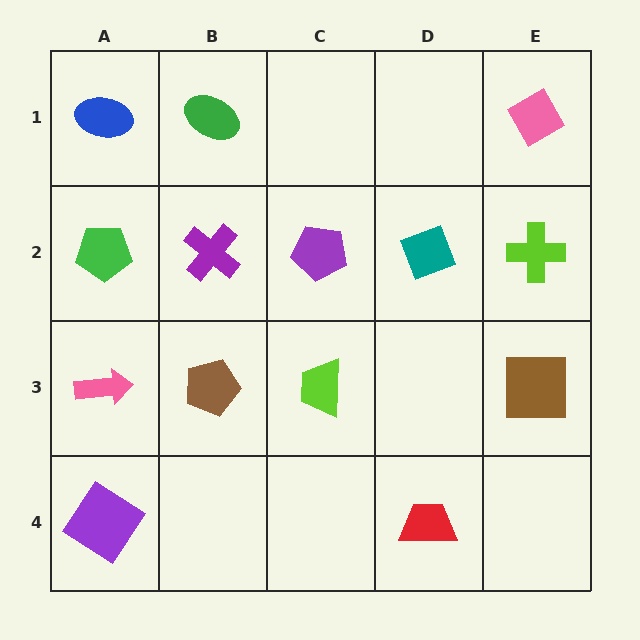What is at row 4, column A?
A purple diamond.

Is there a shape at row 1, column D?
No, that cell is empty.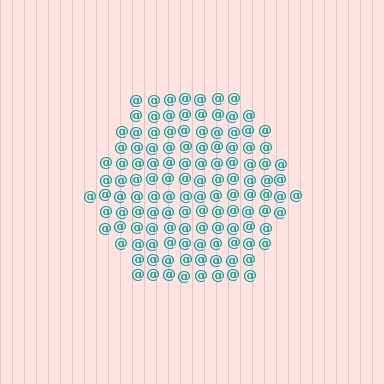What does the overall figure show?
The overall figure shows a hexagon.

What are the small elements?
The small elements are at signs.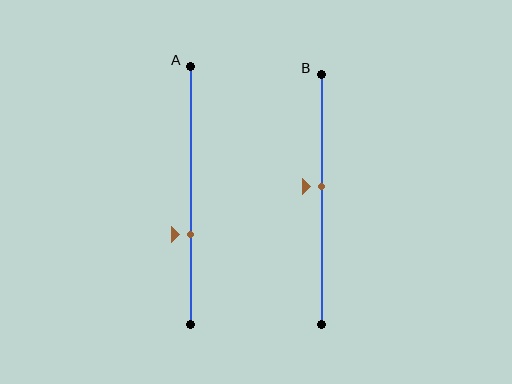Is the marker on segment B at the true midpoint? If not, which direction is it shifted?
No, the marker on segment B is shifted upward by about 5% of the segment length.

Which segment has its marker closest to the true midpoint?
Segment B has its marker closest to the true midpoint.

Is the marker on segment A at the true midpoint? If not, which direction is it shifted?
No, the marker on segment A is shifted downward by about 15% of the segment length.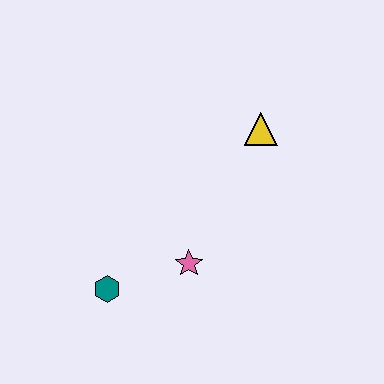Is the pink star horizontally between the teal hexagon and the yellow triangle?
Yes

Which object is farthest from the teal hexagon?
The yellow triangle is farthest from the teal hexagon.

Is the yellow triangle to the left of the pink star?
No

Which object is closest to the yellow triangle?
The pink star is closest to the yellow triangle.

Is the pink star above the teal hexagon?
Yes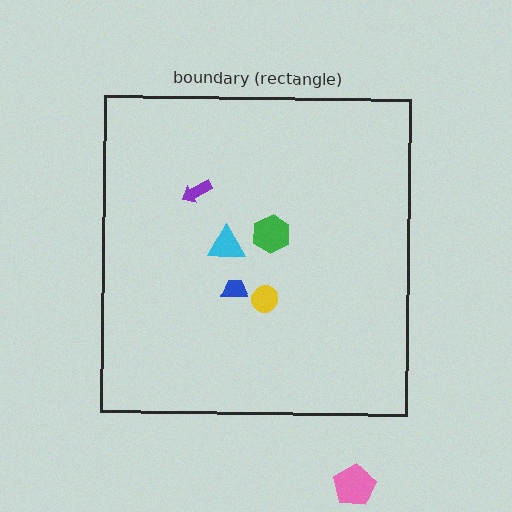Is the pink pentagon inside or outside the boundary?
Outside.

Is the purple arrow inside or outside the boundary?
Inside.